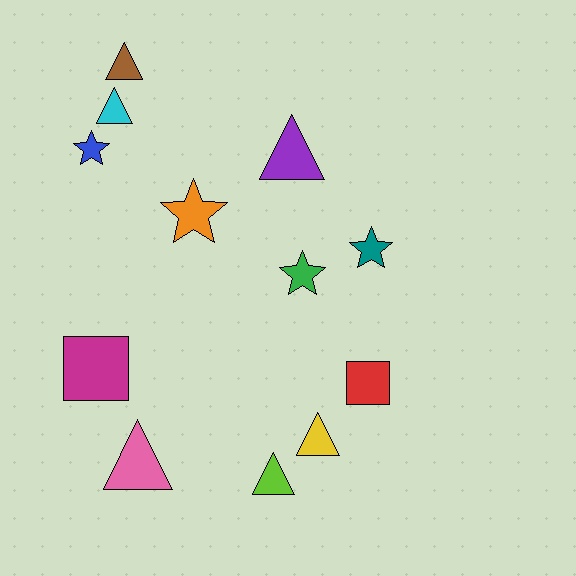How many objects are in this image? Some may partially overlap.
There are 12 objects.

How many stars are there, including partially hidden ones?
There are 4 stars.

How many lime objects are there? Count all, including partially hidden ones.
There is 1 lime object.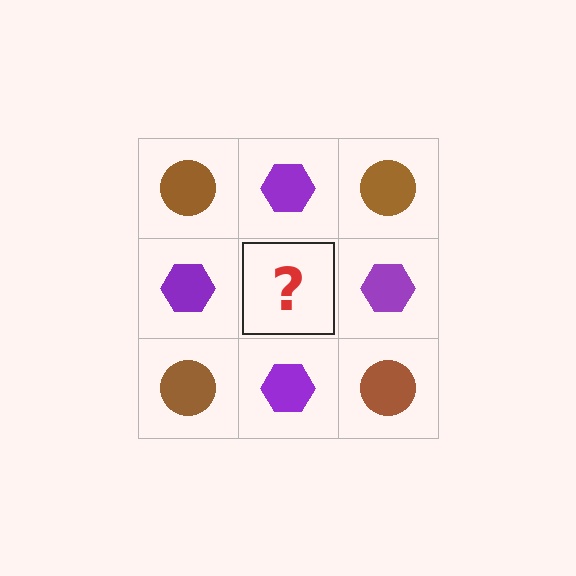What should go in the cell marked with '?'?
The missing cell should contain a brown circle.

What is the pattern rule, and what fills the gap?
The rule is that it alternates brown circle and purple hexagon in a checkerboard pattern. The gap should be filled with a brown circle.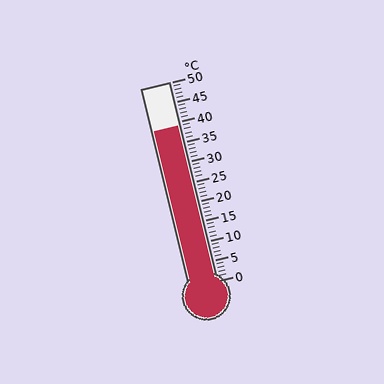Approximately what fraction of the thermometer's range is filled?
The thermometer is filled to approximately 80% of its range.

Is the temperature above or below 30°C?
The temperature is above 30°C.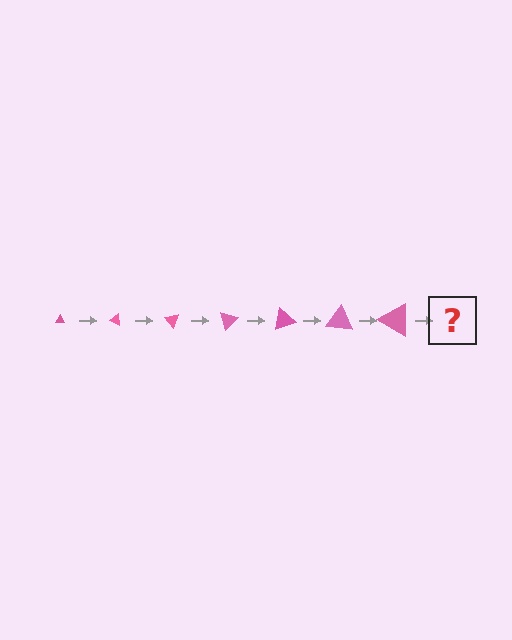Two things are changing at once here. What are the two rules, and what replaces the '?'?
The two rules are that the triangle grows larger each step and it rotates 25 degrees each step. The '?' should be a triangle, larger than the previous one and rotated 175 degrees from the start.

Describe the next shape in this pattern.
It should be a triangle, larger than the previous one and rotated 175 degrees from the start.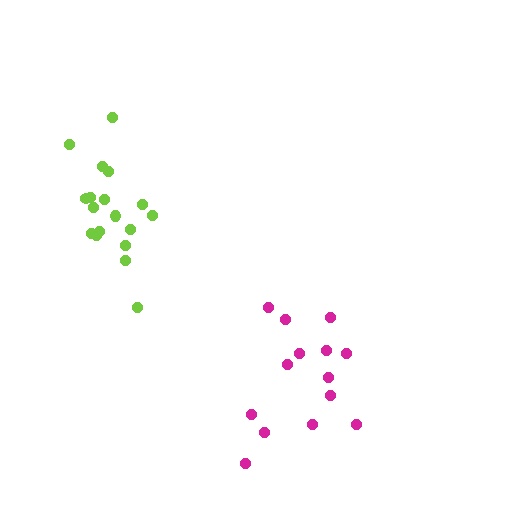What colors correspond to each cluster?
The clusters are colored: lime, magenta.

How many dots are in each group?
Group 1: 18 dots, Group 2: 14 dots (32 total).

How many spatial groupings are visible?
There are 2 spatial groupings.